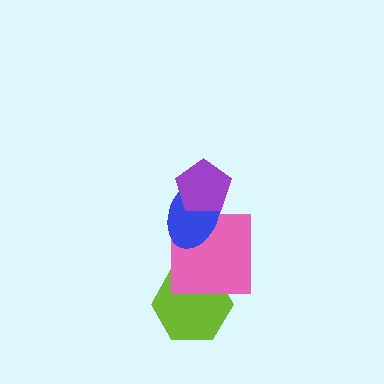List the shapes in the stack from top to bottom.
From top to bottom: the purple pentagon, the blue ellipse, the pink square, the lime hexagon.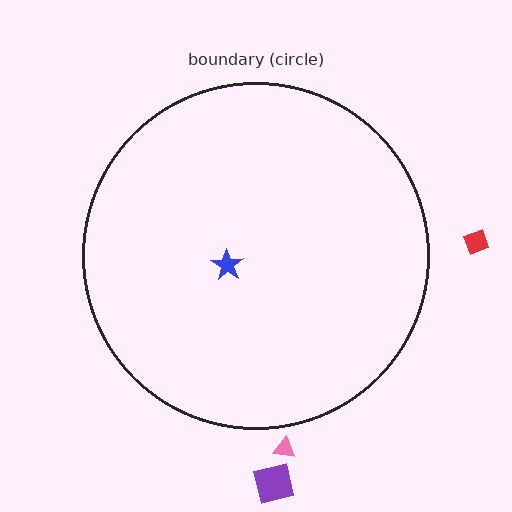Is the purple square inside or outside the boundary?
Outside.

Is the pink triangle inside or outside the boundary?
Outside.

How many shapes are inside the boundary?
1 inside, 3 outside.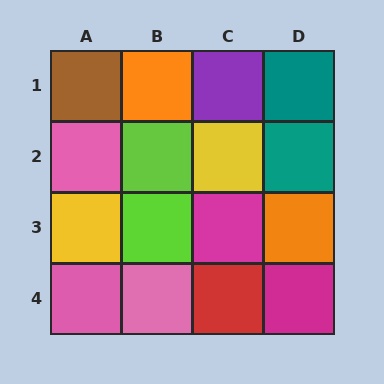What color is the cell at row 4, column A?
Pink.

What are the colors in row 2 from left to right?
Pink, lime, yellow, teal.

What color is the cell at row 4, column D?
Magenta.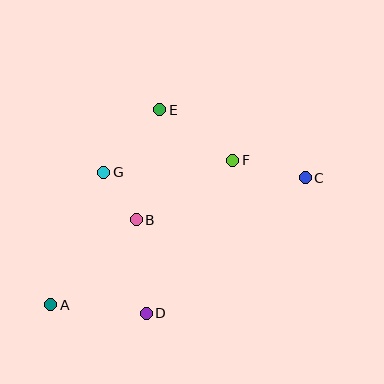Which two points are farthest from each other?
Points A and C are farthest from each other.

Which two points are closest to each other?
Points B and G are closest to each other.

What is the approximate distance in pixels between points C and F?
The distance between C and F is approximately 75 pixels.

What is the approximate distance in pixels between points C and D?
The distance between C and D is approximately 209 pixels.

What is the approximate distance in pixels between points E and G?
The distance between E and G is approximately 84 pixels.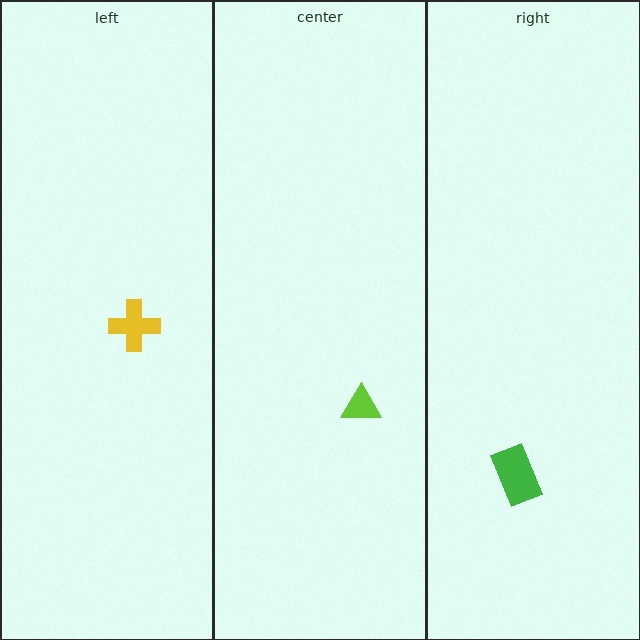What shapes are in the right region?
The green rectangle.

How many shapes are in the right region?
1.